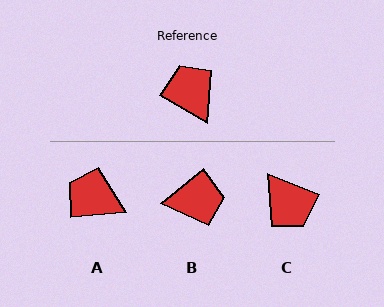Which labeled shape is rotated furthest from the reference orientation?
C, about 171 degrees away.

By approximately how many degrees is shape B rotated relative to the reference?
Approximately 109 degrees clockwise.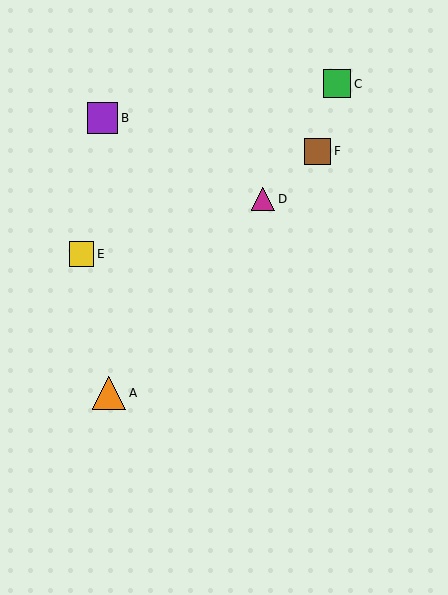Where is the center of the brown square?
The center of the brown square is at (318, 151).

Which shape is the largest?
The orange triangle (labeled A) is the largest.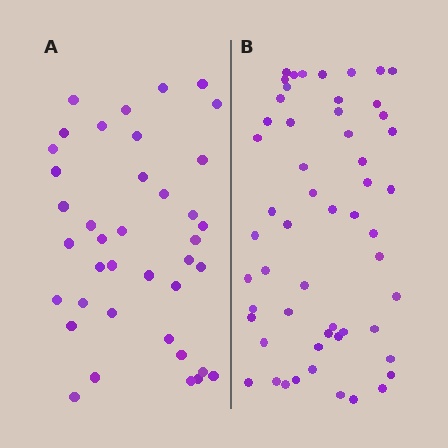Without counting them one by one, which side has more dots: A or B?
Region B (the right region) has more dots.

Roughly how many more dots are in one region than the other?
Region B has approximately 15 more dots than region A.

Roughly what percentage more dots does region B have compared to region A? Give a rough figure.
About 40% more.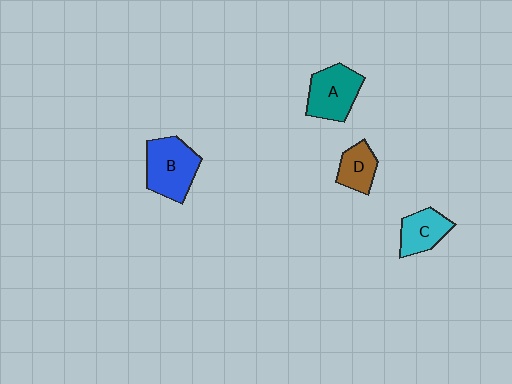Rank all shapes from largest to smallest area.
From largest to smallest: B (blue), A (teal), C (cyan), D (brown).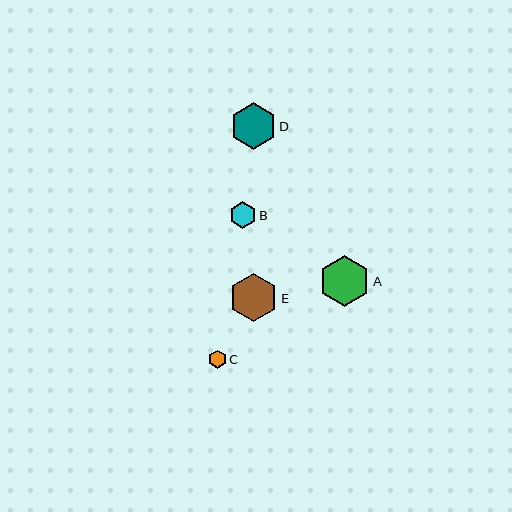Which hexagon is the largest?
Hexagon A is the largest with a size of approximately 51 pixels.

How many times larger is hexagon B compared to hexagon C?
Hexagon B is approximately 1.5 times the size of hexagon C.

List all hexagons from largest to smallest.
From largest to smallest: A, E, D, B, C.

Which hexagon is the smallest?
Hexagon C is the smallest with a size of approximately 18 pixels.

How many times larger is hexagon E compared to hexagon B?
Hexagon E is approximately 1.8 times the size of hexagon B.